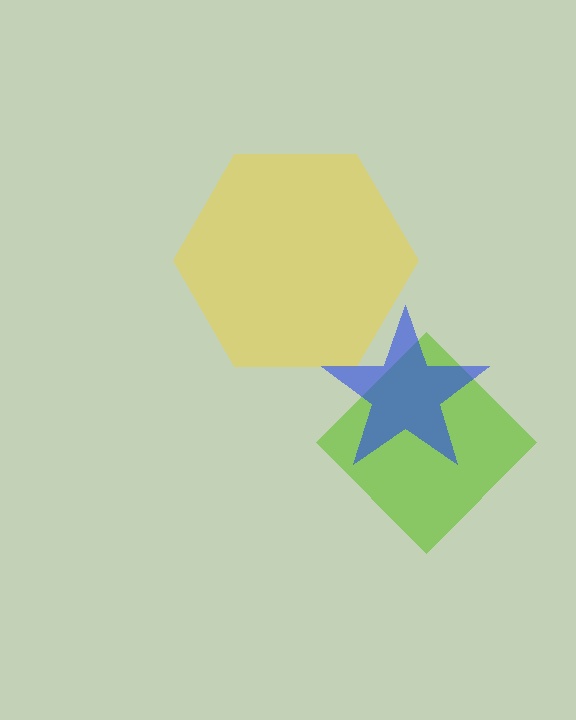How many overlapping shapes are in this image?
There are 3 overlapping shapes in the image.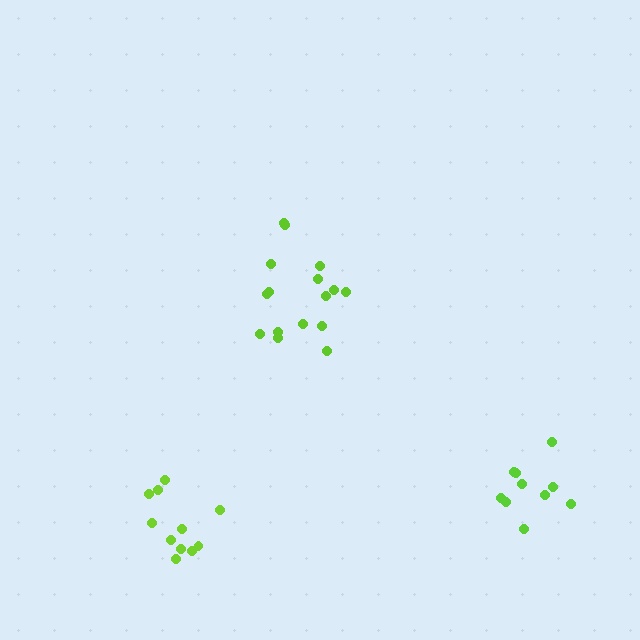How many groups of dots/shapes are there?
There are 3 groups.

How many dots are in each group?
Group 1: 16 dots, Group 2: 10 dots, Group 3: 11 dots (37 total).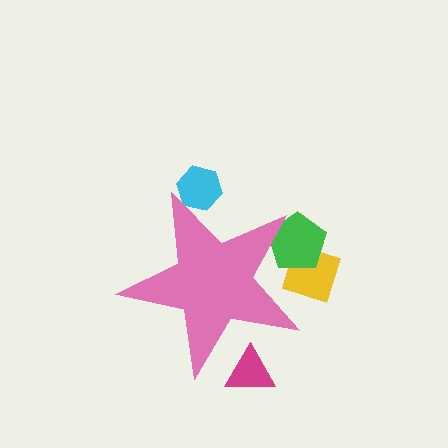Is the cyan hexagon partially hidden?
Yes, the cyan hexagon is partially hidden behind the pink star.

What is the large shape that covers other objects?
A pink star.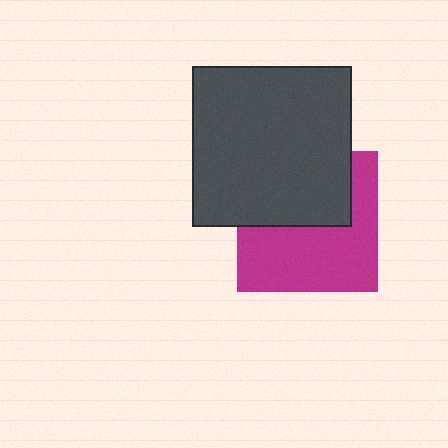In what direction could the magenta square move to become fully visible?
The magenta square could move down. That would shift it out from behind the dark gray square entirely.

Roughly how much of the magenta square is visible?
About half of it is visible (roughly 56%).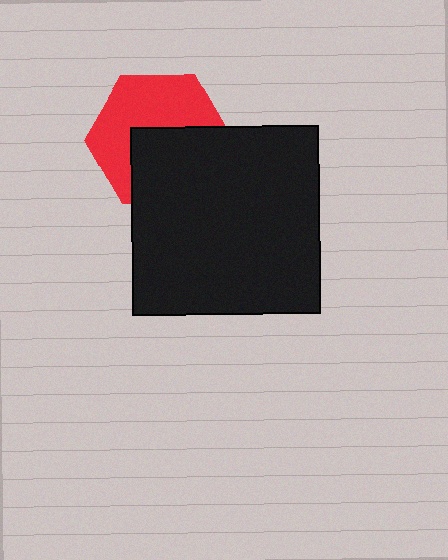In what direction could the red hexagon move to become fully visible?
The red hexagon could move up. That would shift it out from behind the black square entirely.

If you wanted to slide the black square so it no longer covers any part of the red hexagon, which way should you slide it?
Slide it down — that is the most direct way to separate the two shapes.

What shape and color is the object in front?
The object in front is a black square.